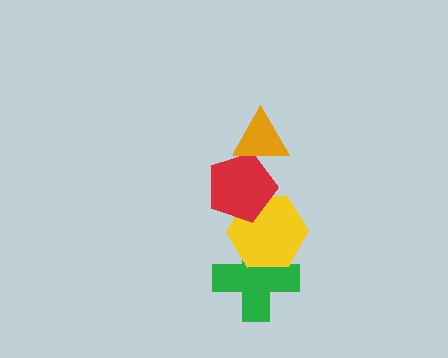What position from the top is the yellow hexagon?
The yellow hexagon is 3rd from the top.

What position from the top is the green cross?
The green cross is 4th from the top.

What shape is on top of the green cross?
The yellow hexagon is on top of the green cross.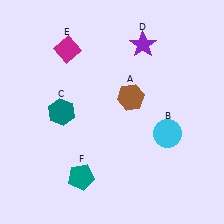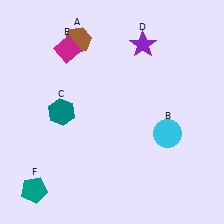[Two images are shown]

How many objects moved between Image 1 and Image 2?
2 objects moved between the two images.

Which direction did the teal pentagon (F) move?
The teal pentagon (F) moved left.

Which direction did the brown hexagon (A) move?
The brown hexagon (A) moved up.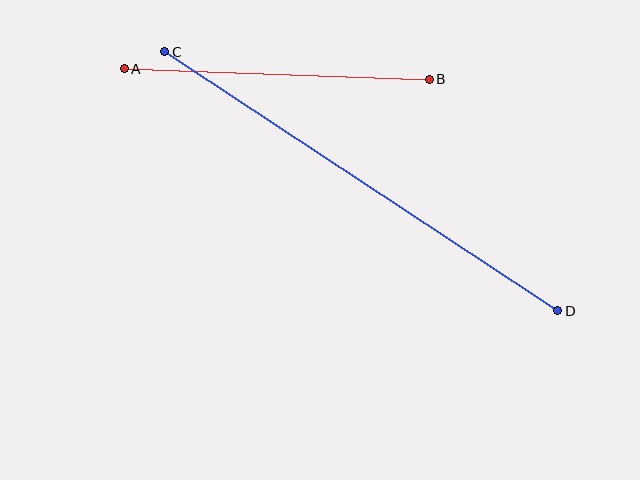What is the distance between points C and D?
The distance is approximately 471 pixels.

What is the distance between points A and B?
The distance is approximately 305 pixels.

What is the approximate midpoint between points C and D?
The midpoint is at approximately (361, 181) pixels.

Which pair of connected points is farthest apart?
Points C and D are farthest apart.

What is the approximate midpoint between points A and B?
The midpoint is at approximately (277, 74) pixels.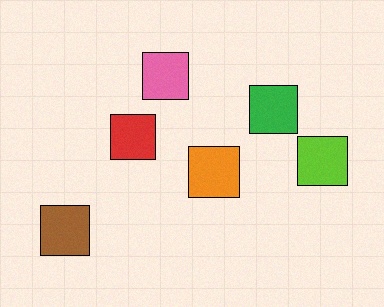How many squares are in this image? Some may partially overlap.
There are 6 squares.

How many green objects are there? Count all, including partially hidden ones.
There is 1 green object.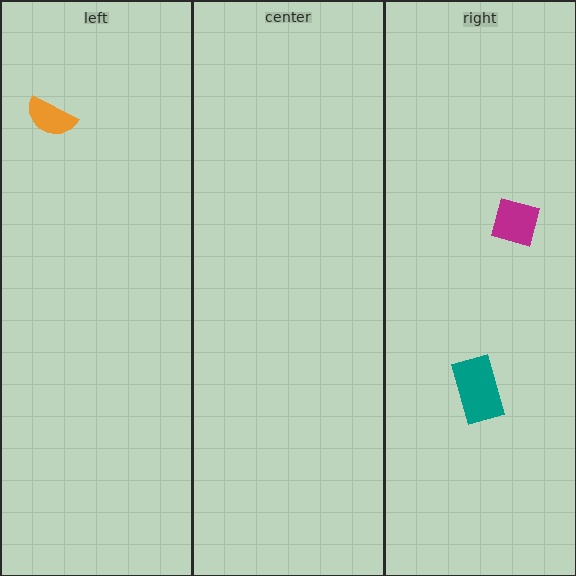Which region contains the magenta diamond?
The right region.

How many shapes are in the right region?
2.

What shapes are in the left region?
The orange semicircle.